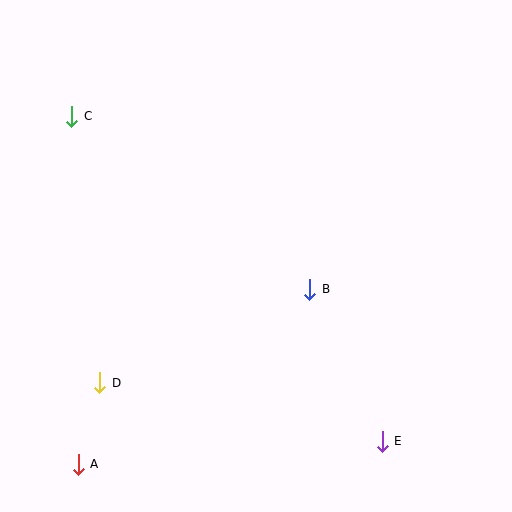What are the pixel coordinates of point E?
Point E is at (382, 441).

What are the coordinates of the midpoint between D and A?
The midpoint between D and A is at (89, 423).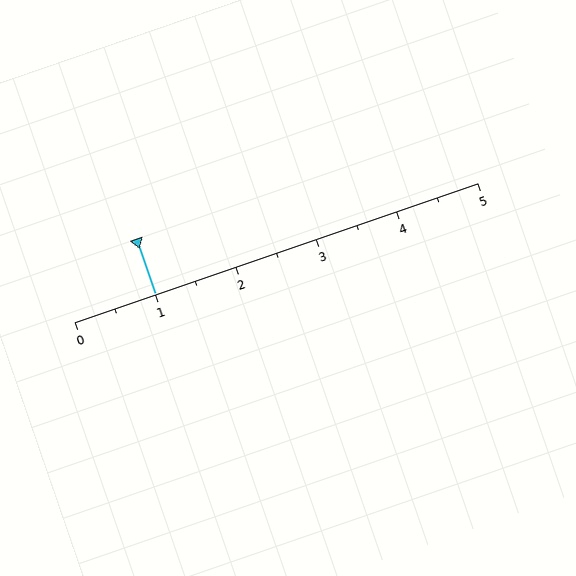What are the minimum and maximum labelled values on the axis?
The axis runs from 0 to 5.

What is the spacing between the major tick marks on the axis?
The major ticks are spaced 1 apart.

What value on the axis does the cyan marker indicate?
The marker indicates approximately 1.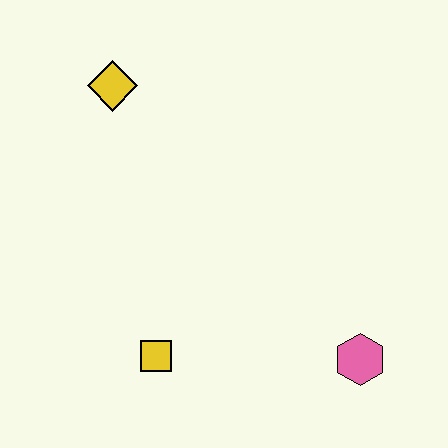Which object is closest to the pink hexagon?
The yellow square is closest to the pink hexagon.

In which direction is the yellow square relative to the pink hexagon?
The yellow square is to the left of the pink hexagon.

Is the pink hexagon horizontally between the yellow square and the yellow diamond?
No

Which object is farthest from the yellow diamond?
The pink hexagon is farthest from the yellow diamond.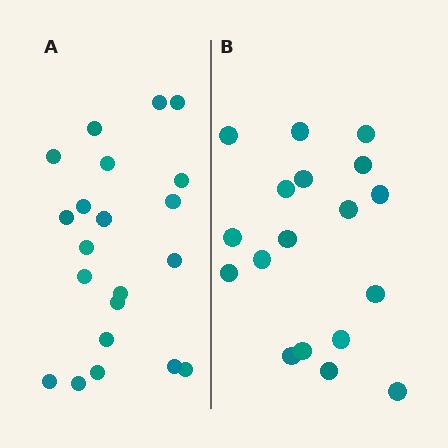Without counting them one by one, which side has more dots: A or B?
Region A (the left region) has more dots.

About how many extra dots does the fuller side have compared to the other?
Region A has just a few more — roughly 2 or 3 more dots than region B.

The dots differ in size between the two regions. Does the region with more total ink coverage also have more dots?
No. Region B has more total ink coverage because its dots are larger, but region A actually contains more individual dots. Total area can be misleading — the number of items is what matters here.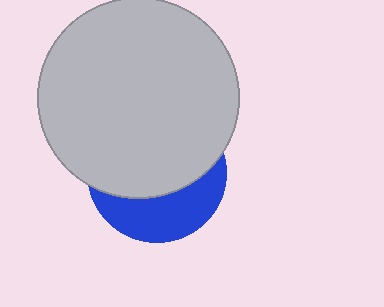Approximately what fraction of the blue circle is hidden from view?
Roughly 64% of the blue circle is hidden behind the light gray circle.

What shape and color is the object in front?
The object in front is a light gray circle.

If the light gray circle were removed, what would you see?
You would see the complete blue circle.